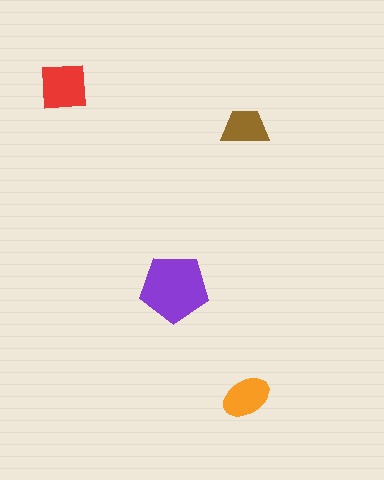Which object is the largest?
The purple pentagon.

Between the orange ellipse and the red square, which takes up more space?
The red square.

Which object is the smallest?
The brown trapezoid.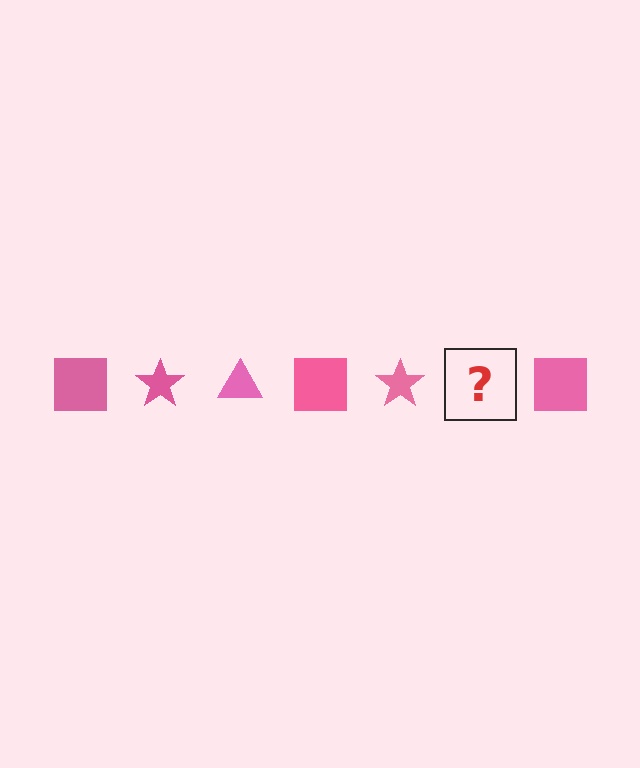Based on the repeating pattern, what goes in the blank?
The blank should be a pink triangle.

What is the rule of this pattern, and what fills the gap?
The rule is that the pattern cycles through square, star, triangle shapes in pink. The gap should be filled with a pink triangle.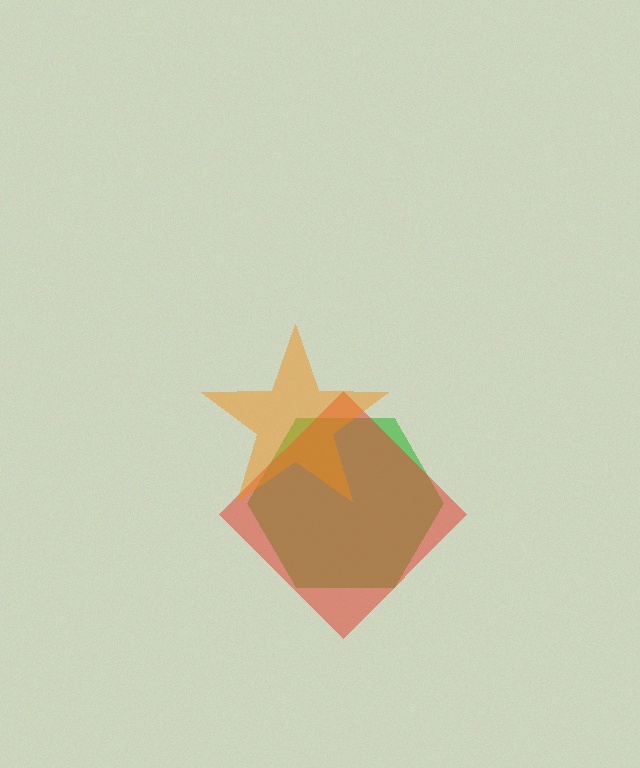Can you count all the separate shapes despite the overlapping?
Yes, there are 3 separate shapes.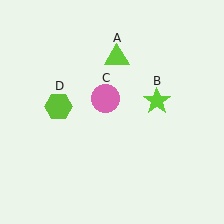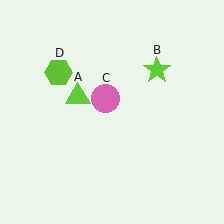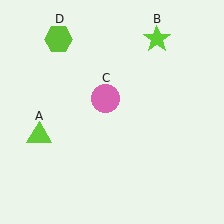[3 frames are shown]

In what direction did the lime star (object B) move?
The lime star (object B) moved up.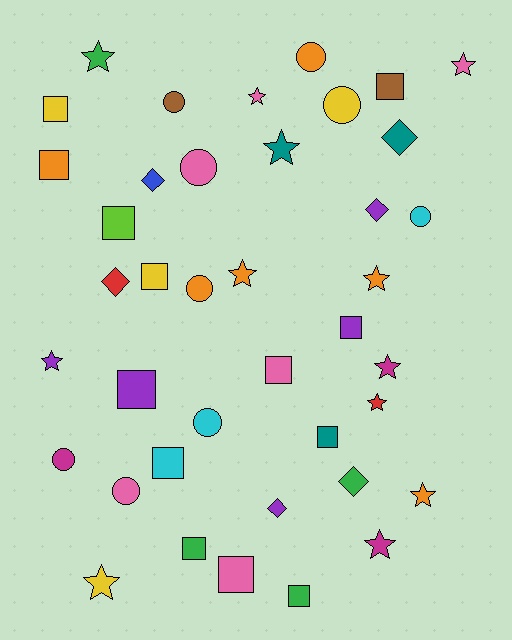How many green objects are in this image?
There are 4 green objects.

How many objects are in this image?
There are 40 objects.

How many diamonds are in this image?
There are 6 diamonds.